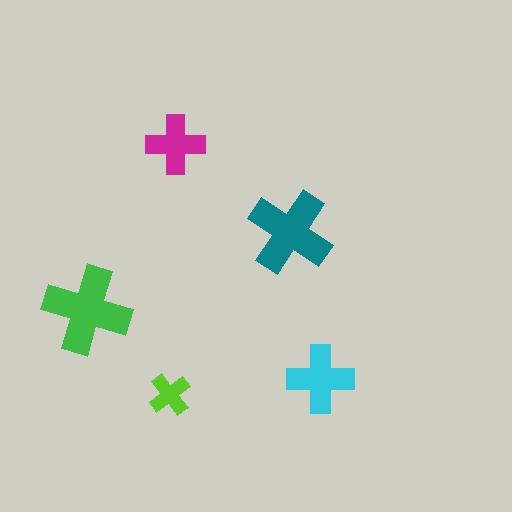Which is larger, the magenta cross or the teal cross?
The teal one.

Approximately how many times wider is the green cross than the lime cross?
About 2 times wider.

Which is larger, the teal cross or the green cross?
The green one.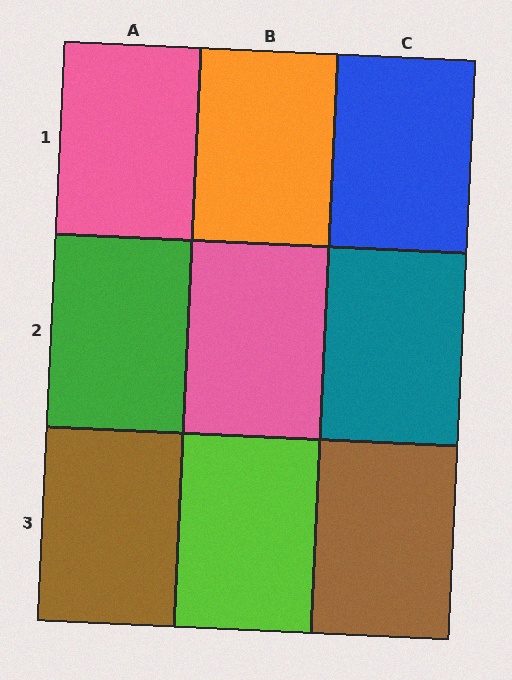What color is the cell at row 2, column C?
Teal.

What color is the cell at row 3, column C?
Brown.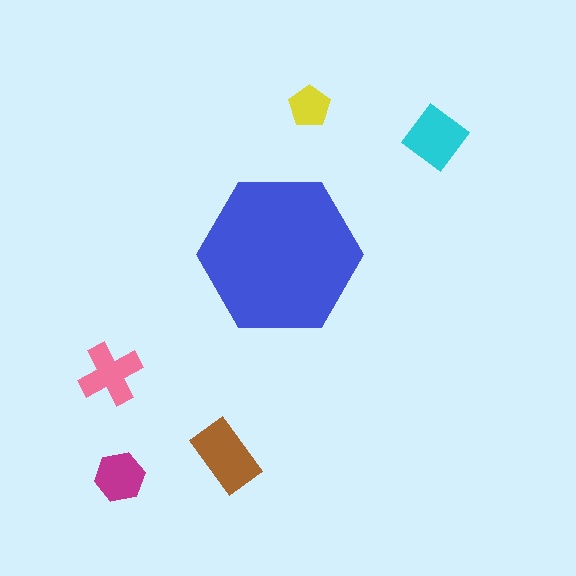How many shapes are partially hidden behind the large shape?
0 shapes are partially hidden.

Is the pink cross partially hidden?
No, the pink cross is fully visible.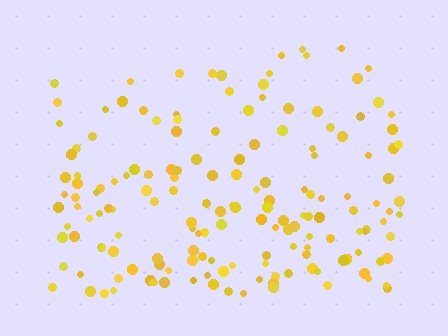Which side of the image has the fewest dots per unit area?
The top.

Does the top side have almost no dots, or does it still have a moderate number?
Still a moderate number, just noticeably fewer than the bottom.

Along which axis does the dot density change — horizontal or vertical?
Vertical.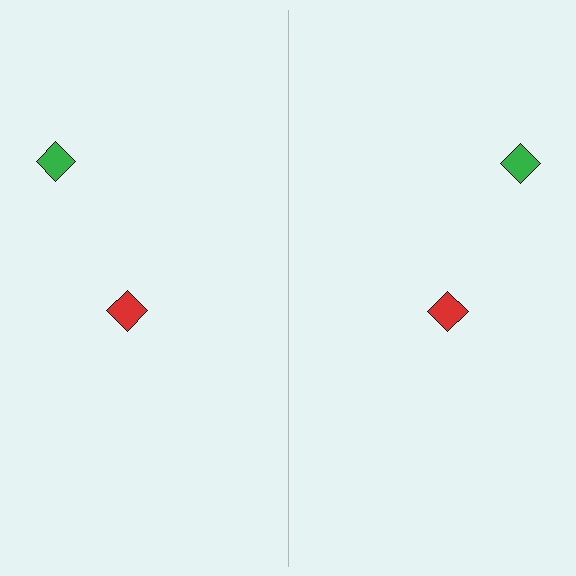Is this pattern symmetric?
Yes, this pattern has bilateral (reflection) symmetry.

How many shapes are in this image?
There are 4 shapes in this image.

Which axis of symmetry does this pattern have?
The pattern has a vertical axis of symmetry running through the center of the image.